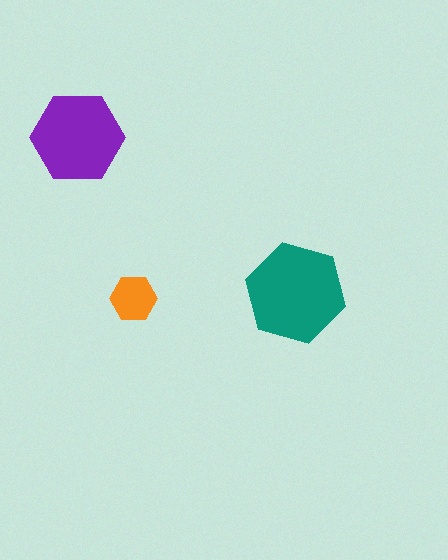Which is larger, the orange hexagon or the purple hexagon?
The purple one.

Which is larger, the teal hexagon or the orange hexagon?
The teal one.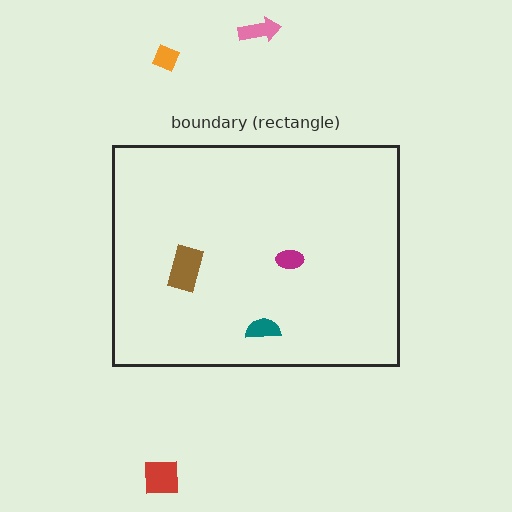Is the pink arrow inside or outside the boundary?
Outside.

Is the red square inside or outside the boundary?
Outside.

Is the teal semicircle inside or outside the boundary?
Inside.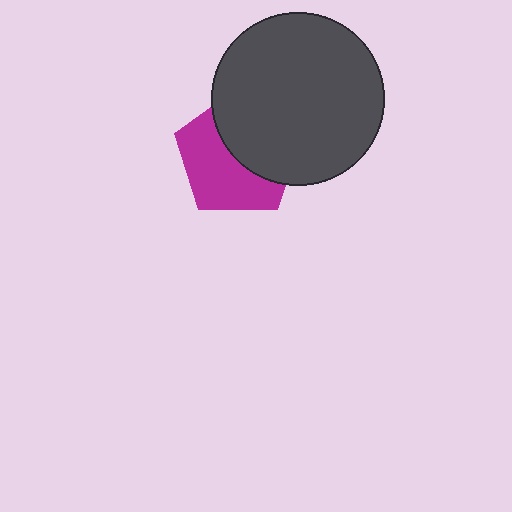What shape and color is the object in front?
The object in front is a dark gray circle.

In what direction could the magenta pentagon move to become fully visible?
The magenta pentagon could move toward the lower-left. That would shift it out from behind the dark gray circle entirely.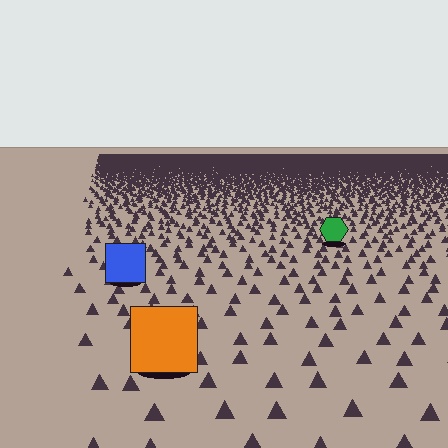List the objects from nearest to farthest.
From nearest to farthest: the orange square, the blue square, the green hexagon.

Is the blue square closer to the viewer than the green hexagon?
Yes. The blue square is closer — you can tell from the texture gradient: the ground texture is coarser near it.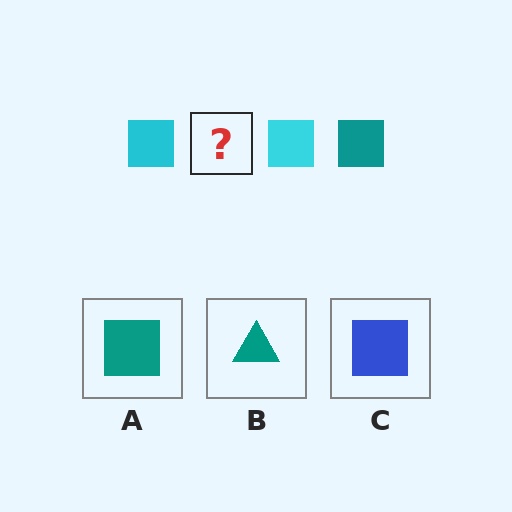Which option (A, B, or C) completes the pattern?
A.